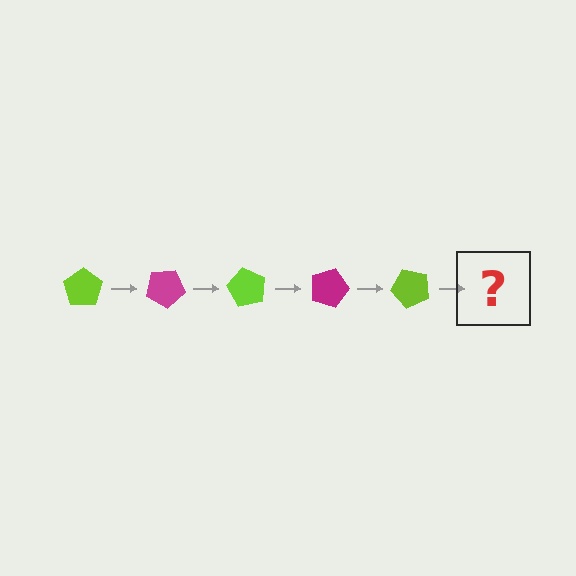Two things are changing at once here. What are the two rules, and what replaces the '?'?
The two rules are that it rotates 30 degrees each step and the color cycles through lime and magenta. The '?' should be a magenta pentagon, rotated 150 degrees from the start.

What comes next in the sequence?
The next element should be a magenta pentagon, rotated 150 degrees from the start.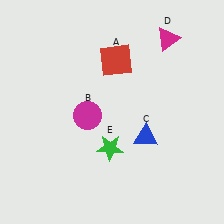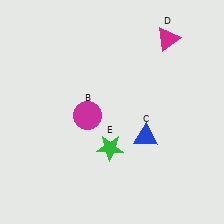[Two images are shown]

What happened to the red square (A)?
The red square (A) was removed in Image 2. It was in the top-right area of Image 1.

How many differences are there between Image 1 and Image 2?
There is 1 difference between the two images.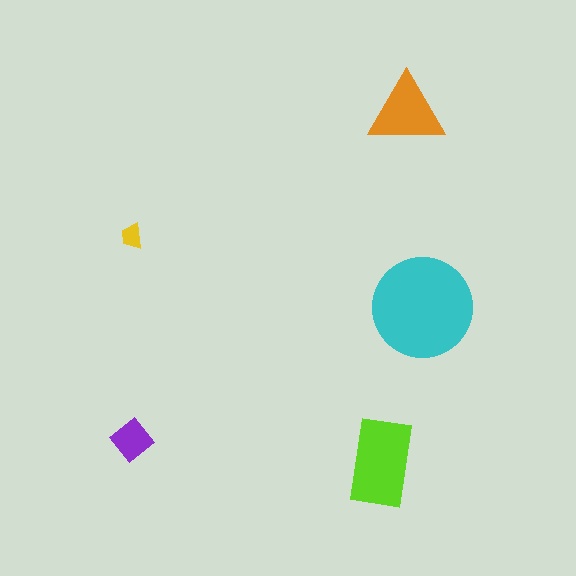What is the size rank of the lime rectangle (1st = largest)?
2nd.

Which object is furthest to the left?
The yellow trapezoid is leftmost.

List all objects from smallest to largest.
The yellow trapezoid, the purple diamond, the orange triangle, the lime rectangle, the cyan circle.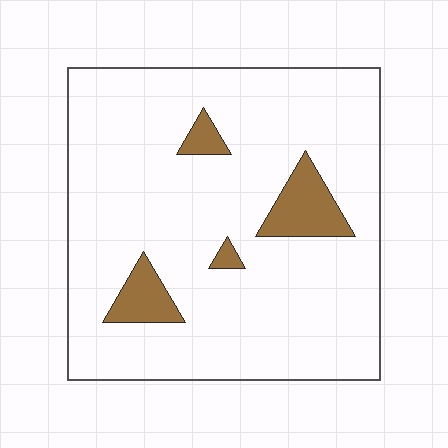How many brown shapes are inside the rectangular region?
4.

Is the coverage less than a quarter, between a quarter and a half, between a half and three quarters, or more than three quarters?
Less than a quarter.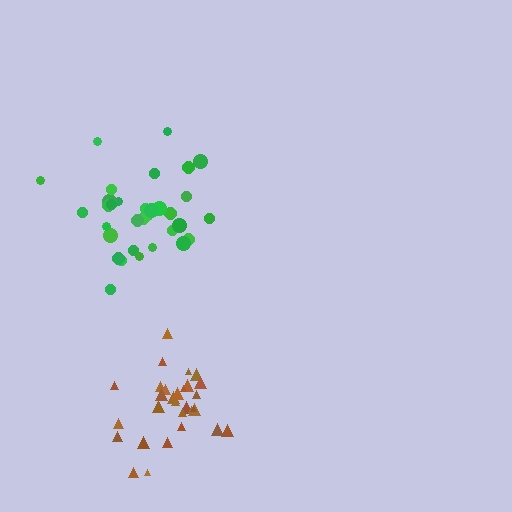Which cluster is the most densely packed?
Brown.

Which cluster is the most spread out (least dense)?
Green.